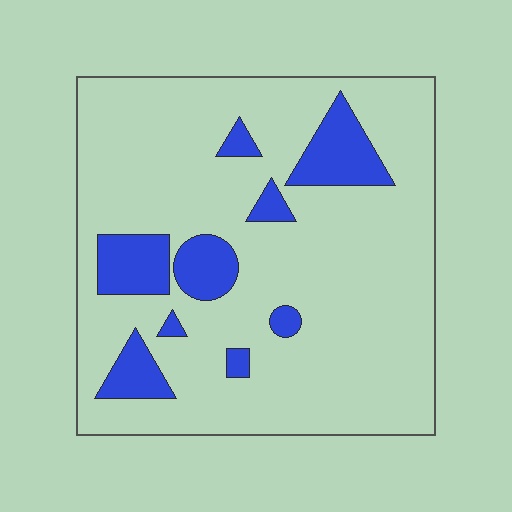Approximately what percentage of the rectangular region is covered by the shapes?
Approximately 15%.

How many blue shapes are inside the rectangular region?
9.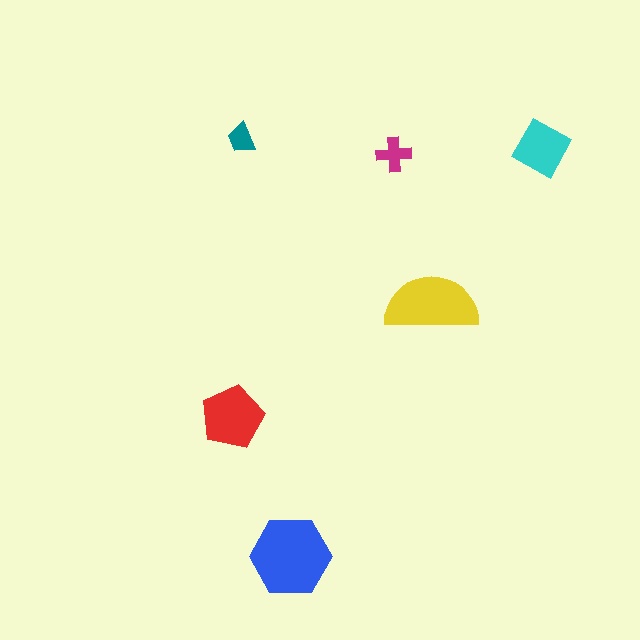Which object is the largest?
The blue hexagon.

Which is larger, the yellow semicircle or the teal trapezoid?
The yellow semicircle.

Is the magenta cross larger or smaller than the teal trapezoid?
Larger.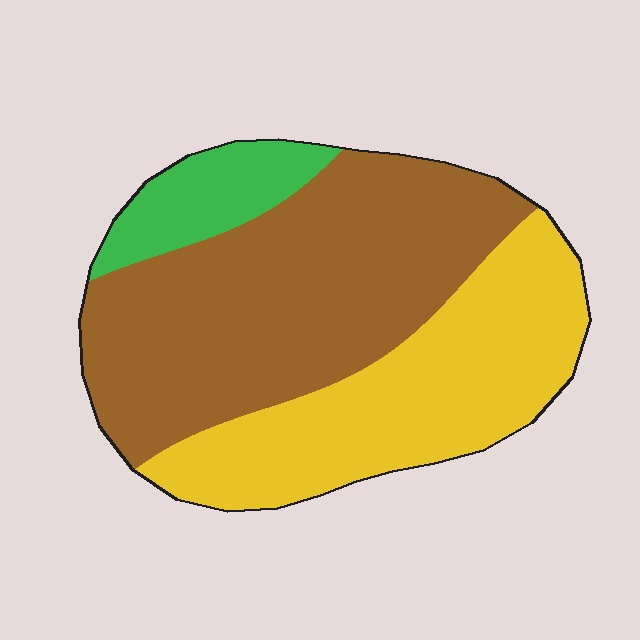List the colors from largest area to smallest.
From largest to smallest: brown, yellow, green.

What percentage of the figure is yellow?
Yellow takes up about three eighths (3/8) of the figure.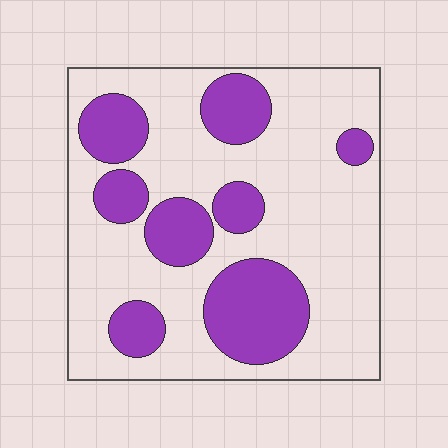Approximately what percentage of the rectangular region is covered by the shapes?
Approximately 30%.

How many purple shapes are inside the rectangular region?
8.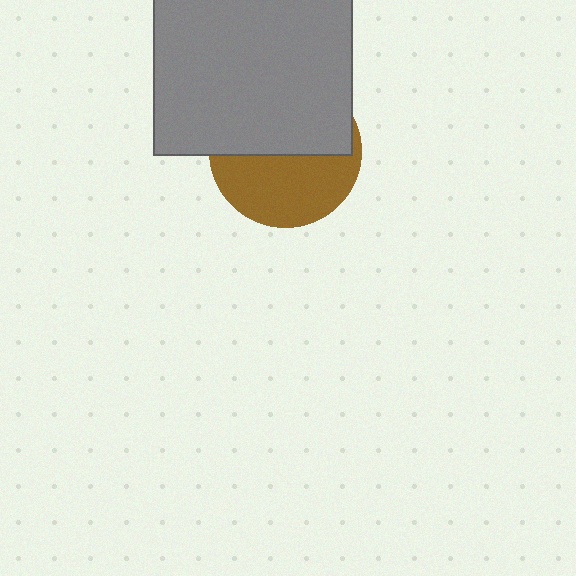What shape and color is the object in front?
The object in front is a gray square.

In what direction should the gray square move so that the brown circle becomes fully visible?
The gray square should move up. That is the shortest direction to clear the overlap and leave the brown circle fully visible.